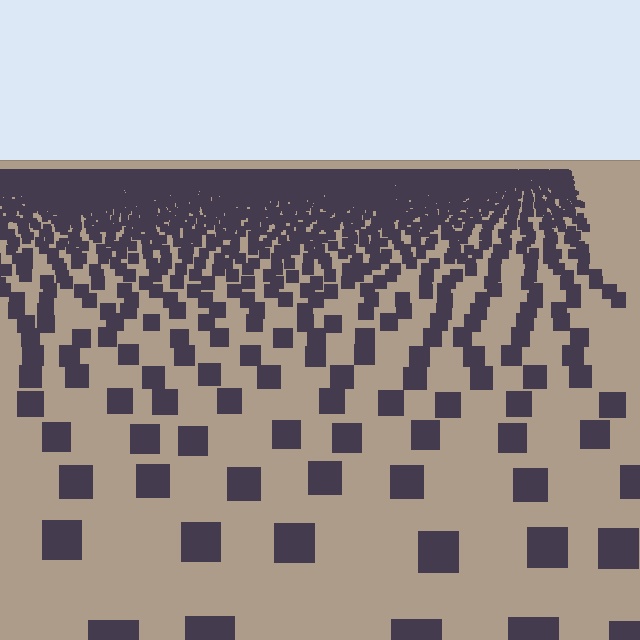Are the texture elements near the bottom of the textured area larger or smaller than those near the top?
Larger. Near the bottom, elements are closer to the viewer and appear at a bigger on-screen size.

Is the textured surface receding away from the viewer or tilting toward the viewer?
The surface is receding away from the viewer. Texture elements get smaller and denser toward the top.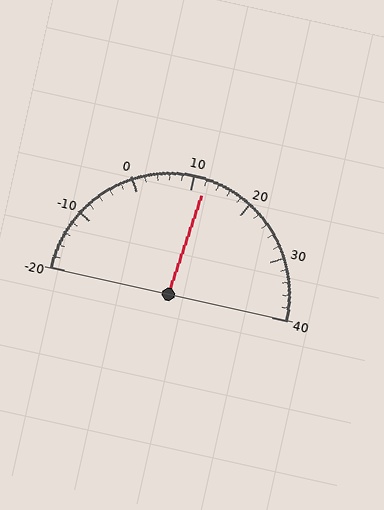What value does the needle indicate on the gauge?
The needle indicates approximately 12.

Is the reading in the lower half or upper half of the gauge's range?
The reading is in the upper half of the range (-20 to 40).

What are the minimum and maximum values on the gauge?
The gauge ranges from -20 to 40.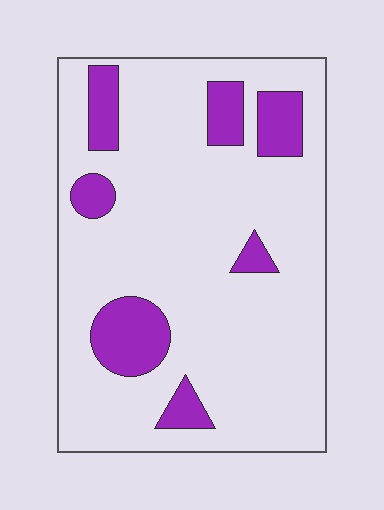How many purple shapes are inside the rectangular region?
7.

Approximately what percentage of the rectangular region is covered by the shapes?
Approximately 15%.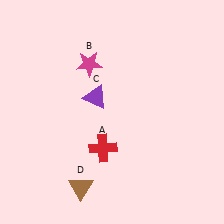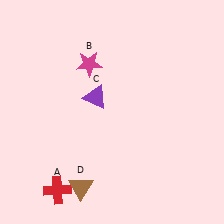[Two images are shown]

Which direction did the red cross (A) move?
The red cross (A) moved left.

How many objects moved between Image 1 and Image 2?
1 object moved between the two images.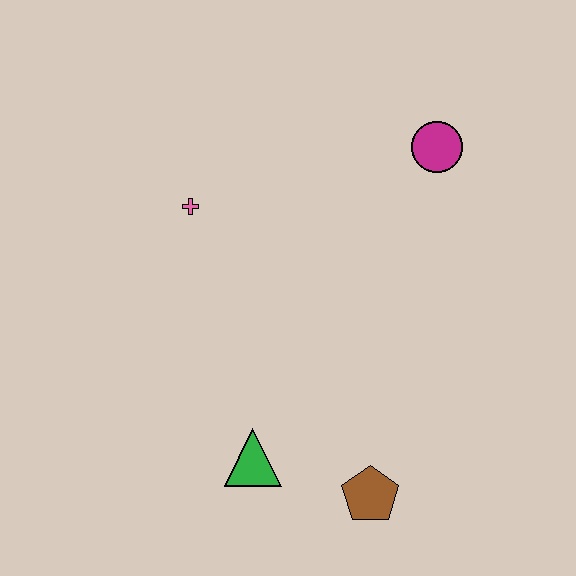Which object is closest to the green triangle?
The brown pentagon is closest to the green triangle.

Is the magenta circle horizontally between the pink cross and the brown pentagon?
No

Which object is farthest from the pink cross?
The brown pentagon is farthest from the pink cross.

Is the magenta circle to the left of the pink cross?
No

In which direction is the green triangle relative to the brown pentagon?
The green triangle is to the left of the brown pentagon.